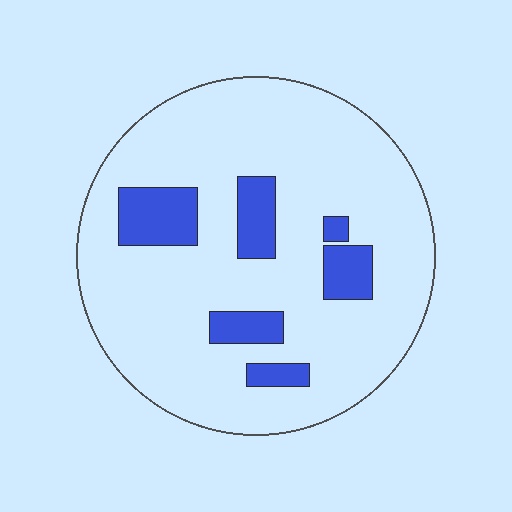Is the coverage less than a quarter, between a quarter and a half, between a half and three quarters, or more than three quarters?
Less than a quarter.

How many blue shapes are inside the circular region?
6.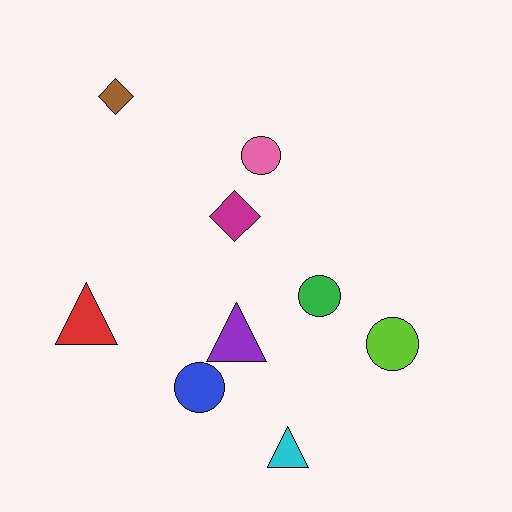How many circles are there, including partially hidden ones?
There are 4 circles.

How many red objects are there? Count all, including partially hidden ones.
There is 1 red object.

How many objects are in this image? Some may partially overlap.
There are 9 objects.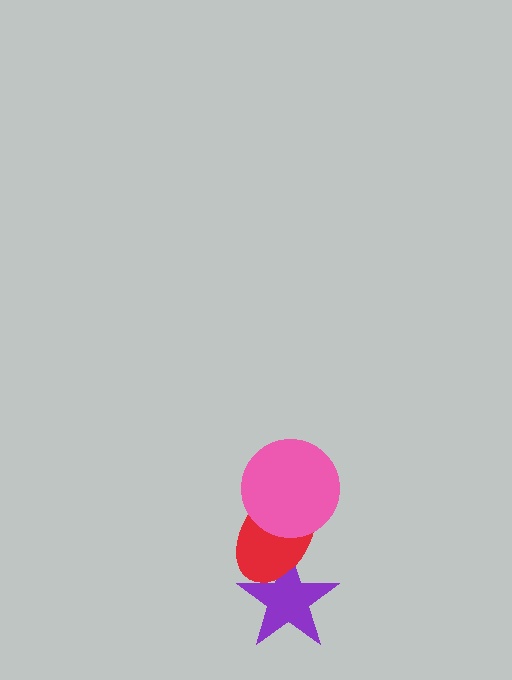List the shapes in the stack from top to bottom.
From top to bottom: the pink circle, the red ellipse, the purple star.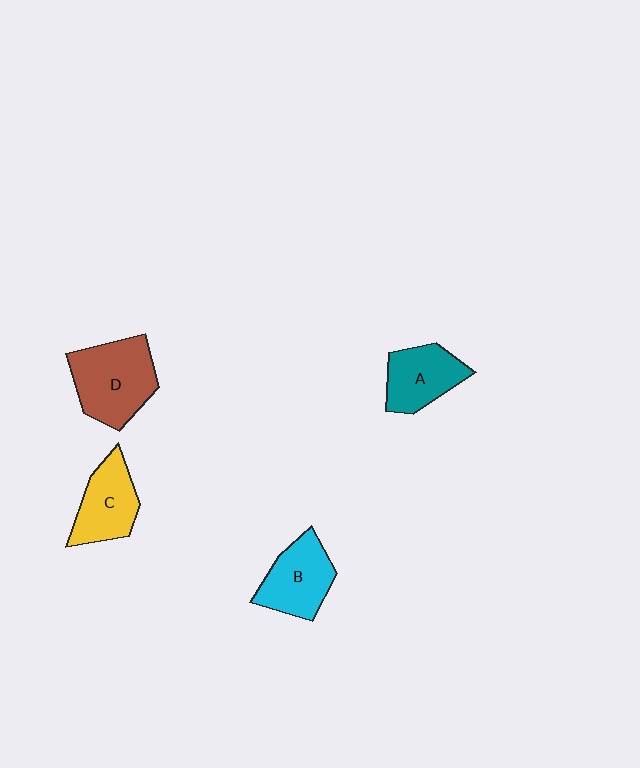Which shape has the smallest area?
Shape A (teal).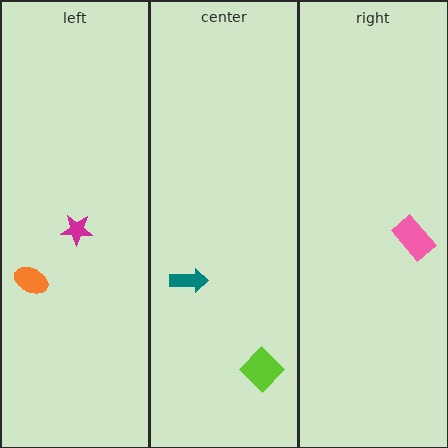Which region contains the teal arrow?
The center region.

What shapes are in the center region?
The teal arrow, the lime diamond.